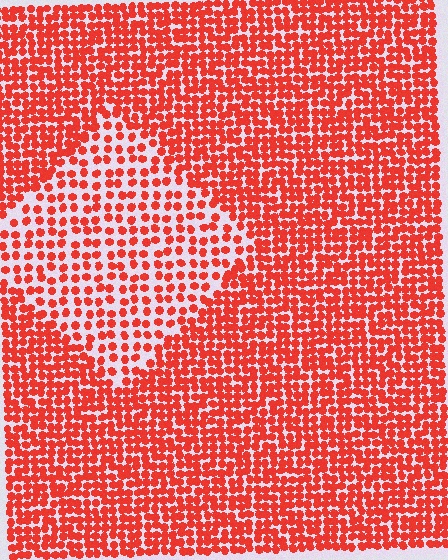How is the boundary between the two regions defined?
The boundary is defined by a change in element density (approximately 1.9x ratio). All elements are the same color, size, and shape.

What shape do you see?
I see a diamond.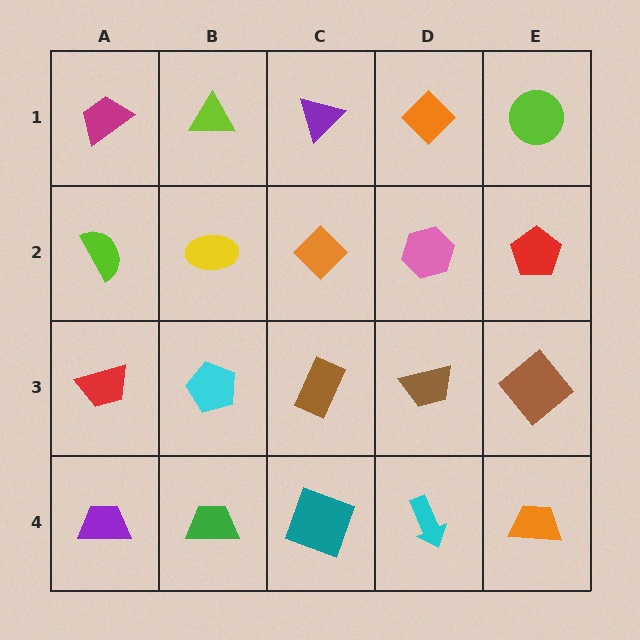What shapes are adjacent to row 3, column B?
A yellow ellipse (row 2, column B), a green trapezoid (row 4, column B), a red trapezoid (row 3, column A), a brown rectangle (row 3, column C).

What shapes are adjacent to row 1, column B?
A yellow ellipse (row 2, column B), a magenta trapezoid (row 1, column A), a purple triangle (row 1, column C).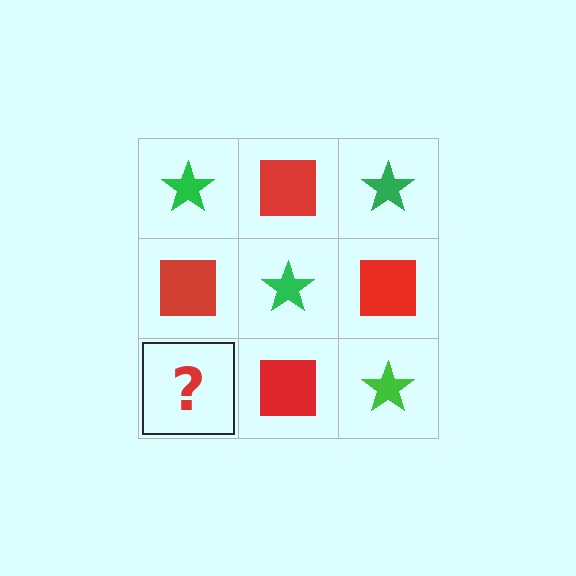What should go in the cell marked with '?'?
The missing cell should contain a green star.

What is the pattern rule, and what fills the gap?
The rule is that it alternates green star and red square in a checkerboard pattern. The gap should be filled with a green star.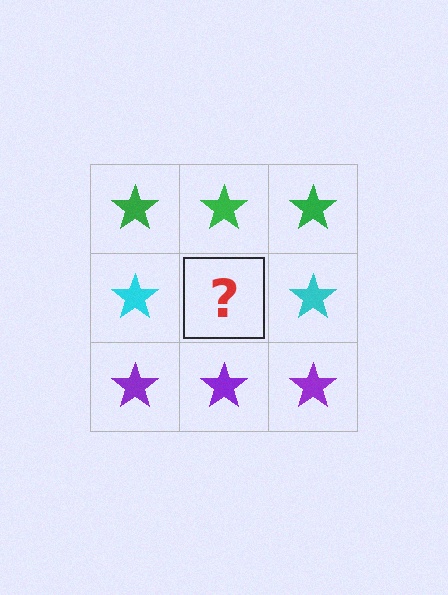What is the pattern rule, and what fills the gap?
The rule is that each row has a consistent color. The gap should be filled with a cyan star.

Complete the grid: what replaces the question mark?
The question mark should be replaced with a cyan star.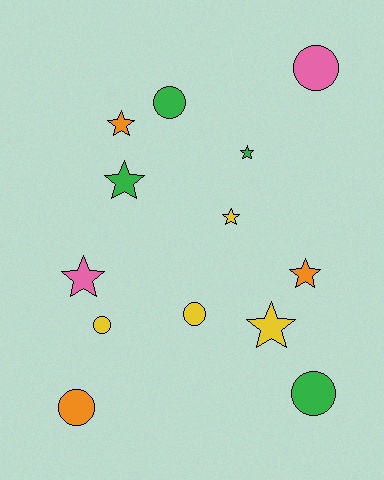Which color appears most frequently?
Green, with 4 objects.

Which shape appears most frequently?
Star, with 7 objects.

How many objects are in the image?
There are 13 objects.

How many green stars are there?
There are 2 green stars.